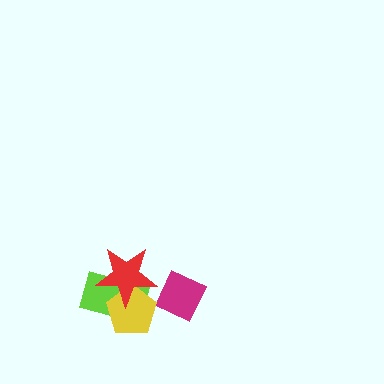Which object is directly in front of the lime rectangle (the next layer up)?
The yellow pentagon is directly in front of the lime rectangle.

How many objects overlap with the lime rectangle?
2 objects overlap with the lime rectangle.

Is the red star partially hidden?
No, no other shape covers it.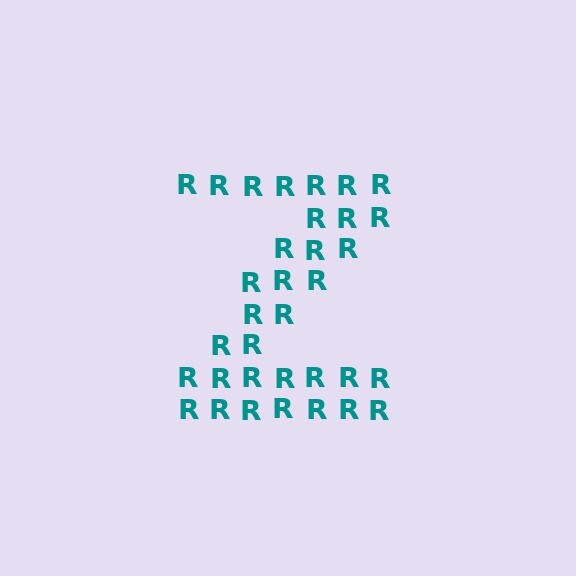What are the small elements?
The small elements are letter R's.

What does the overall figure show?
The overall figure shows the letter Z.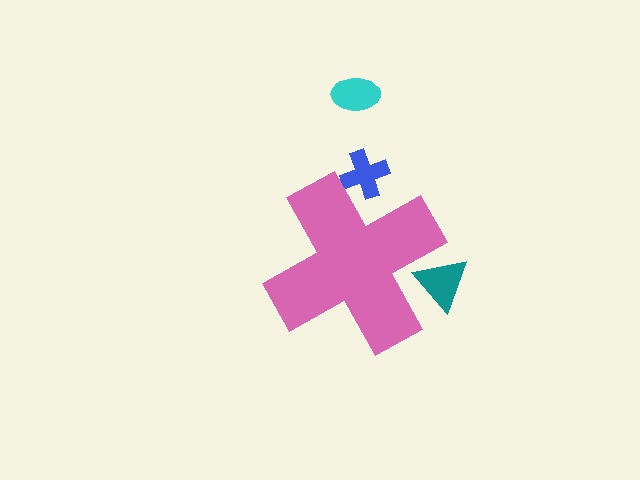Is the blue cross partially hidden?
Yes, the blue cross is partially hidden behind the pink cross.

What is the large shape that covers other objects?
A pink cross.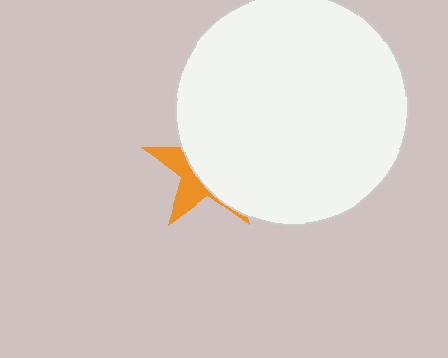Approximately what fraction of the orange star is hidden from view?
Roughly 66% of the orange star is hidden behind the white circle.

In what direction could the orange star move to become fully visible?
The orange star could move left. That would shift it out from behind the white circle entirely.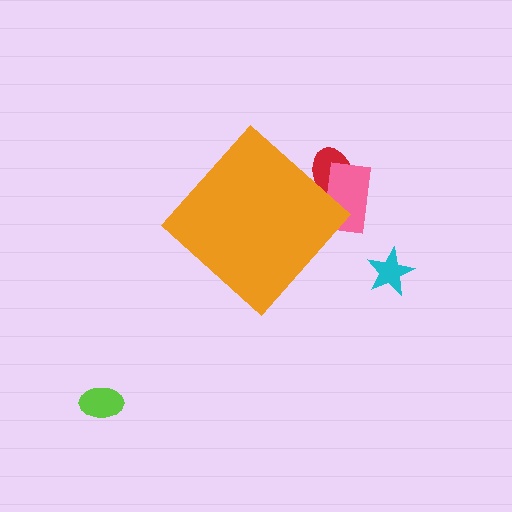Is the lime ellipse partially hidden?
No, the lime ellipse is fully visible.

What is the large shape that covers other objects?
An orange diamond.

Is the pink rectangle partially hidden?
Yes, the pink rectangle is partially hidden behind the orange diamond.